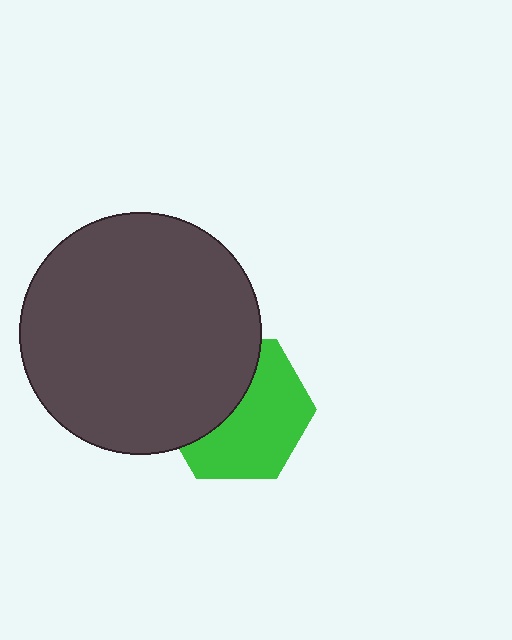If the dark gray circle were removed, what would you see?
You would see the complete green hexagon.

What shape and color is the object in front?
The object in front is a dark gray circle.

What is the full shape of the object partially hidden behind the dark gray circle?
The partially hidden object is a green hexagon.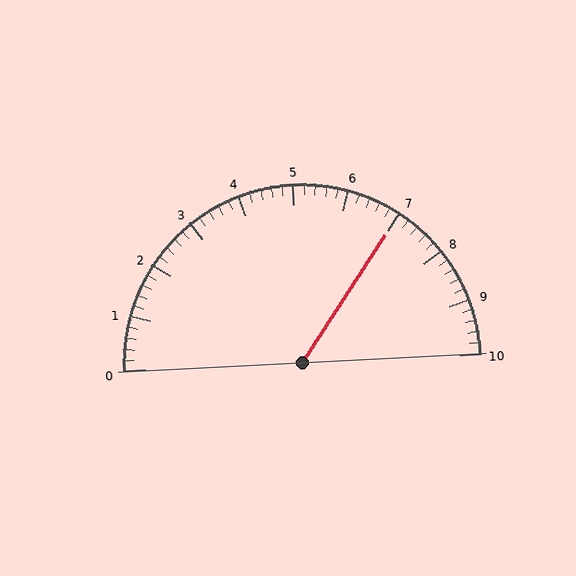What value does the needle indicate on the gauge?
The needle indicates approximately 7.0.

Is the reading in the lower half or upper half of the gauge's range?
The reading is in the upper half of the range (0 to 10).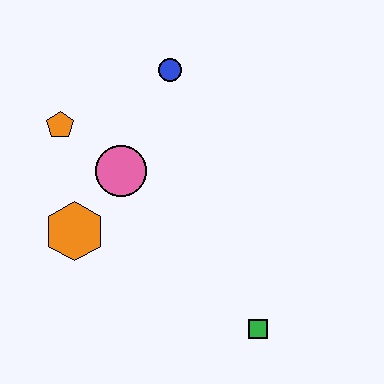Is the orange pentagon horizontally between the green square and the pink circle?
No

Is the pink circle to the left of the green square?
Yes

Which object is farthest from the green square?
The orange pentagon is farthest from the green square.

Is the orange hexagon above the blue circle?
No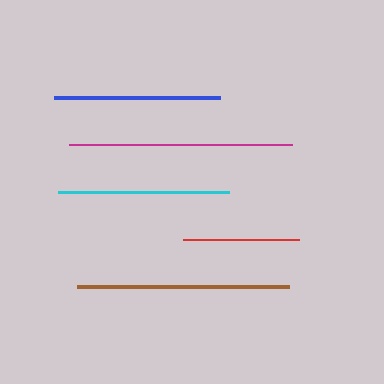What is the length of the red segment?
The red segment is approximately 116 pixels long.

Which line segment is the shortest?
The red line is the shortest at approximately 116 pixels.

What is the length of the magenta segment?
The magenta segment is approximately 224 pixels long.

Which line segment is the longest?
The magenta line is the longest at approximately 224 pixels.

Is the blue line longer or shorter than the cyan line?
The cyan line is longer than the blue line.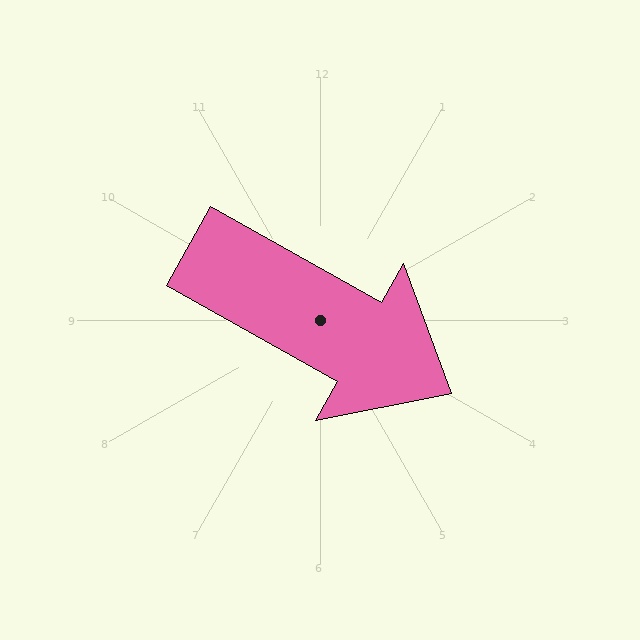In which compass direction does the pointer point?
Southeast.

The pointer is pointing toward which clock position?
Roughly 4 o'clock.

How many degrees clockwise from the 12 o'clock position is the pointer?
Approximately 119 degrees.